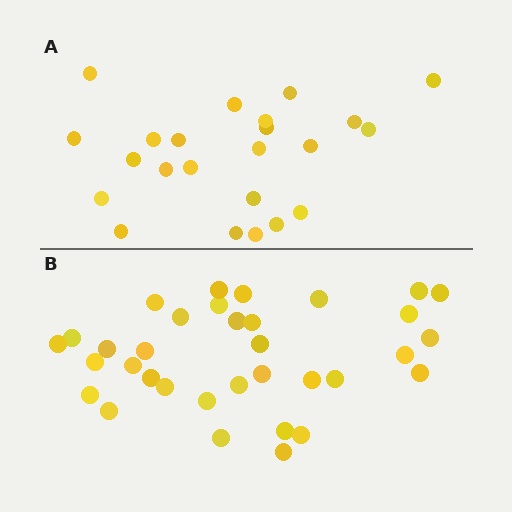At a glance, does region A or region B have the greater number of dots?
Region B (the bottom region) has more dots.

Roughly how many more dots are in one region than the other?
Region B has roughly 12 or so more dots than region A.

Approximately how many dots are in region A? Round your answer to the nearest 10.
About 20 dots. (The exact count is 23, which rounds to 20.)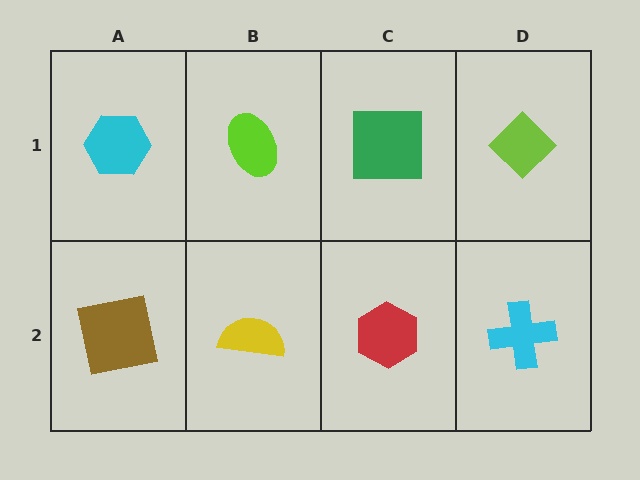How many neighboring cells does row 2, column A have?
2.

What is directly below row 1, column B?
A yellow semicircle.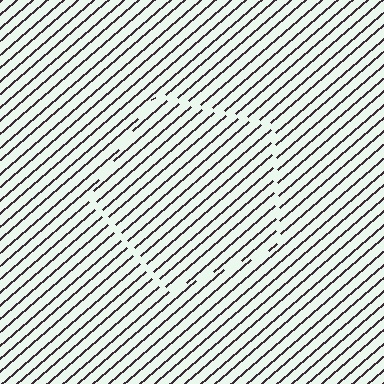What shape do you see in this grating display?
An illusory pentagon. The interior of the shape contains the same grating, shifted by half a period — the contour is defined by the phase discontinuity where line-ends from the inner and outer gratings abut.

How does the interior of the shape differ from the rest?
The interior of the shape contains the same grating, shifted by half a period — the contour is defined by the phase discontinuity where line-ends from the inner and outer gratings abut.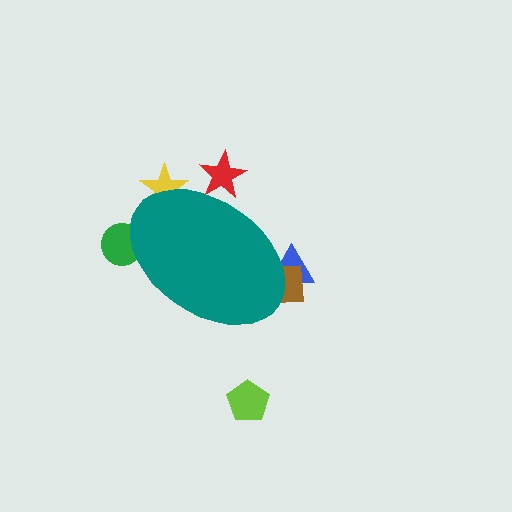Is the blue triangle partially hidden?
Yes, the blue triangle is partially hidden behind the teal ellipse.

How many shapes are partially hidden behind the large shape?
5 shapes are partially hidden.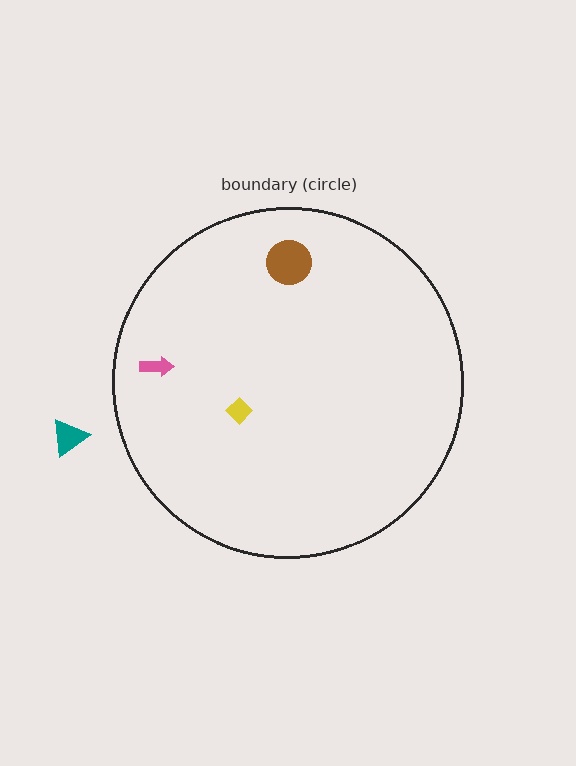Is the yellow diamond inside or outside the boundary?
Inside.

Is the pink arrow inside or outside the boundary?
Inside.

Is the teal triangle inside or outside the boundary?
Outside.